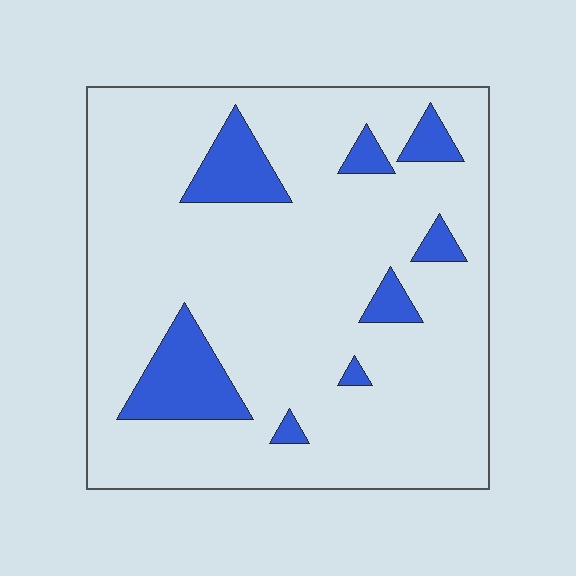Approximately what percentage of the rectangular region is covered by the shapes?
Approximately 15%.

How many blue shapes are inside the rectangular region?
8.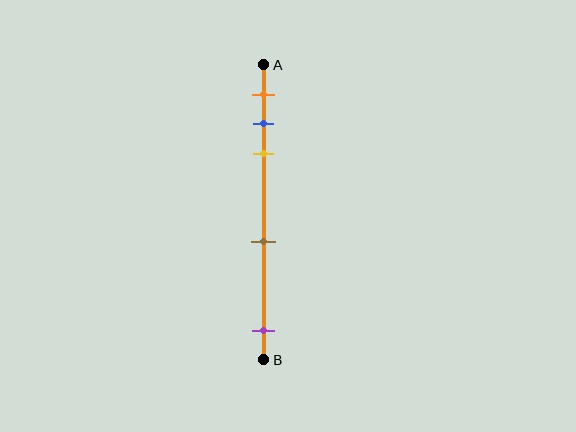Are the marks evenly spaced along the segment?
No, the marks are not evenly spaced.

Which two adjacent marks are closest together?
The blue and yellow marks are the closest adjacent pair.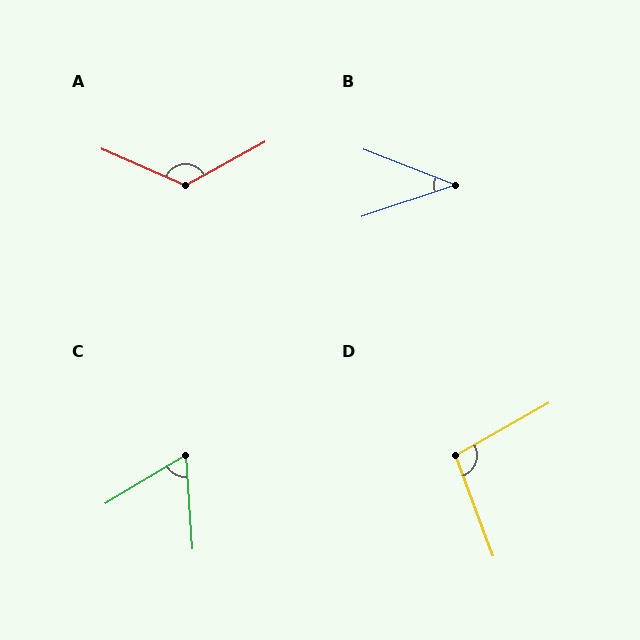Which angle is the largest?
A, at approximately 128 degrees.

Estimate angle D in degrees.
Approximately 99 degrees.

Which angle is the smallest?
B, at approximately 40 degrees.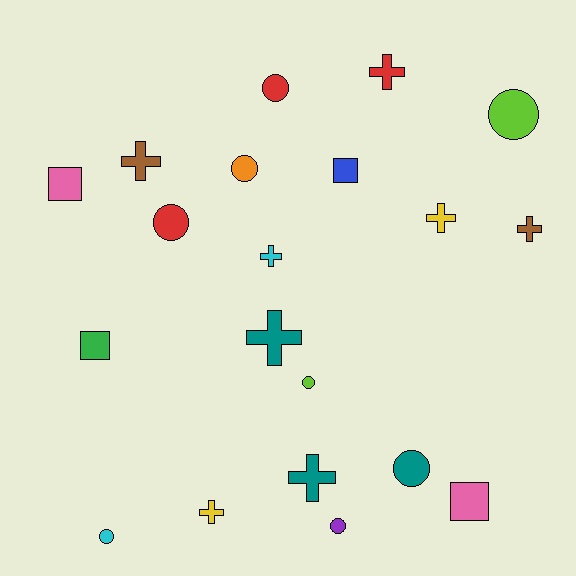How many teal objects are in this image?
There are 3 teal objects.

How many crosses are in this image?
There are 8 crosses.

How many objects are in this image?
There are 20 objects.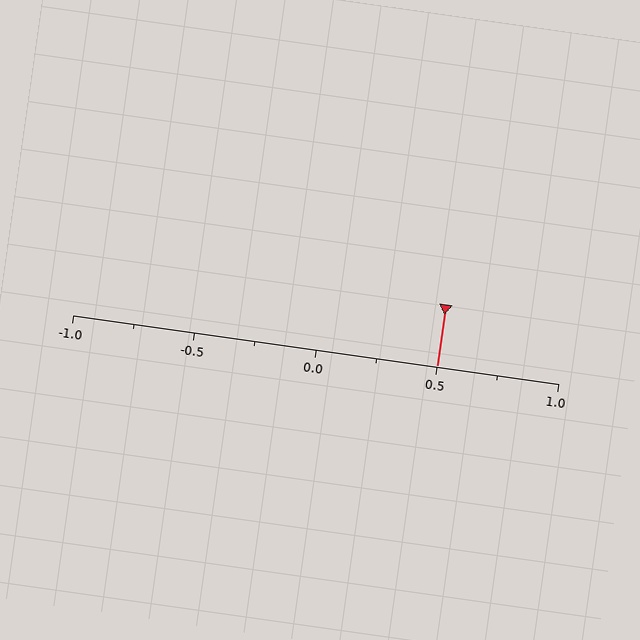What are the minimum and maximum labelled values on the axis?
The axis runs from -1.0 to 1.0.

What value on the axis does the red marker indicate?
The marker indicates approximately 0.5.